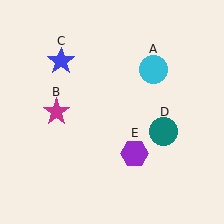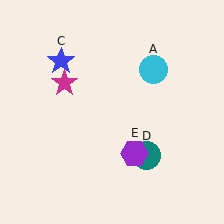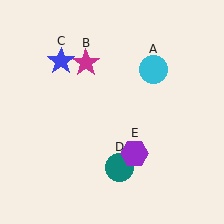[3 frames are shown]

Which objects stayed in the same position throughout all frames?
Cyan circle (object A) and blue star (object C) and purple hexagon (object E) remained stationary.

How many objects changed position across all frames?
2 objects changed position: magenta star (object B), teal circle (object D).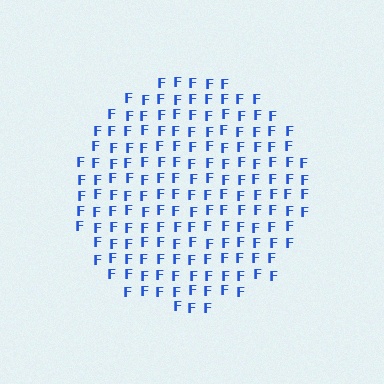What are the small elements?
The small elements are letter F's.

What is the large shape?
The large shape is a circle.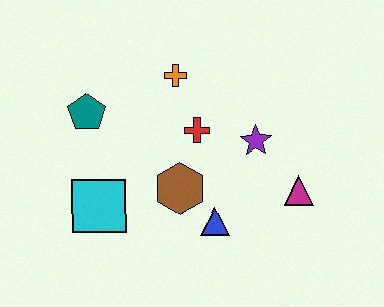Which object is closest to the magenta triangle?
The purple star is closest to the magenta triangle.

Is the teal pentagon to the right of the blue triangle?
No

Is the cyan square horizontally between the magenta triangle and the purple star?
No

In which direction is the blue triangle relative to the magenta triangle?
The blue triangle is to the left of the magenta triangle.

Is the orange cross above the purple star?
Yes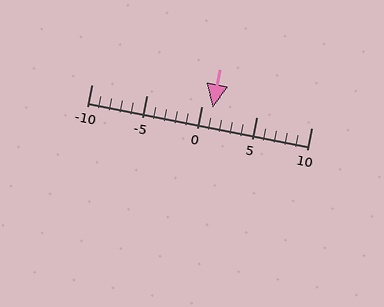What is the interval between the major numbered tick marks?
The major tick marks are spaced 5 units apart.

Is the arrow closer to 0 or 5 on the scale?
The arrow is closer to 0.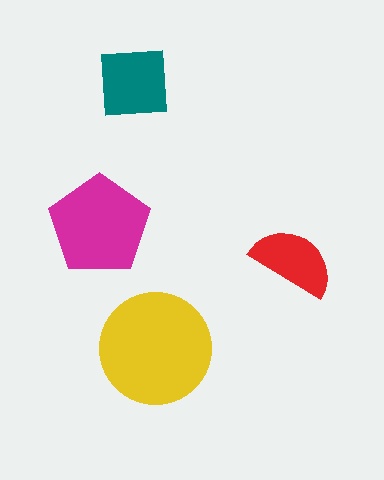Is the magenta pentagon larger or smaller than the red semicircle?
Larger.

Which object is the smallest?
The red semicircle.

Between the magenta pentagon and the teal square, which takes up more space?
The magenta pentagon.